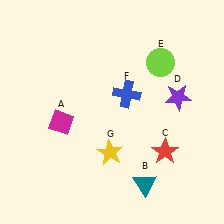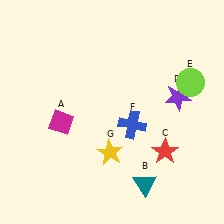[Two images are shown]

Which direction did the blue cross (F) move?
The blue cross (F) moved down.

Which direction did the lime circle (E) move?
The lime circle (E) moved right.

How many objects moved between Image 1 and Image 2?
2 objects moved between the two images.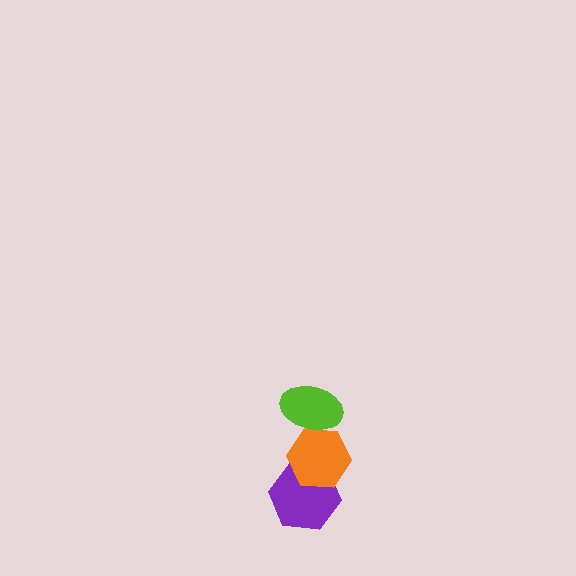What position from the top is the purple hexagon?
The purple hexagon is 3rd from the top.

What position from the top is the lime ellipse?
The lime ellipse is 1st from the top.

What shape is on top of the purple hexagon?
The orange hexagon is on top of the purple hexagon.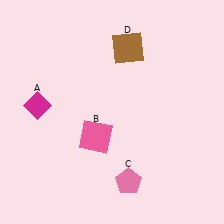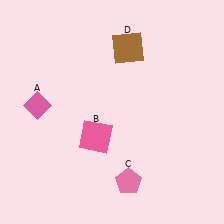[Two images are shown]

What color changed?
The diamond (A) changed from magenta in Image 1 to pink in Image 2.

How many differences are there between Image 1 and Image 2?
There is 1 difference between the two images.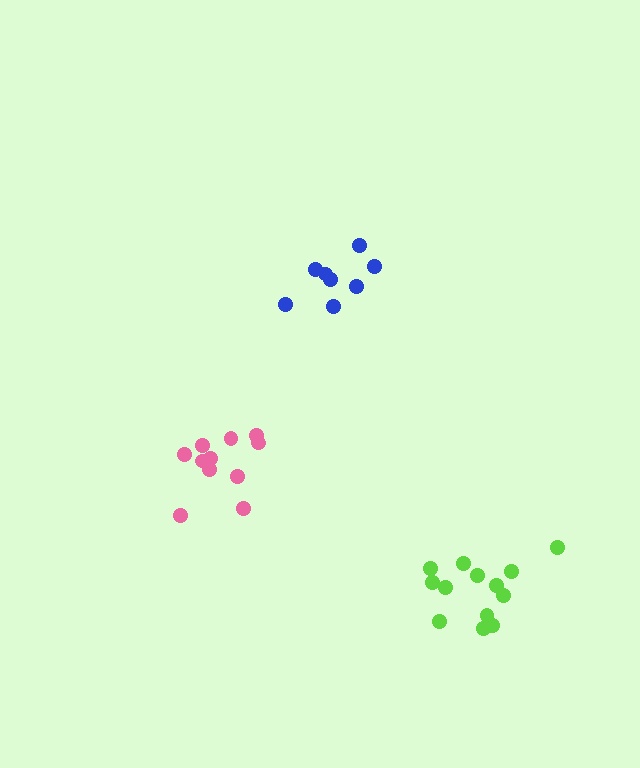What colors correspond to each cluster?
The clusters are colored: blue, pink, lime.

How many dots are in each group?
Group 1: 8 dots, Group 2: 11 dots, Group 3: 13 dots (32 total).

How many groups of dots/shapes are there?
There are 3 groups.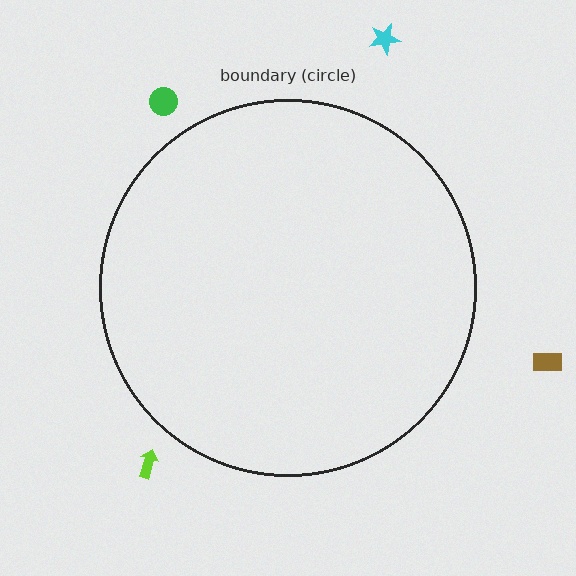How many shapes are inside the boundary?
0 inside, 4 outside.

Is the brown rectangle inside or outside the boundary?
Outside.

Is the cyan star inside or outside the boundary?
Outside.